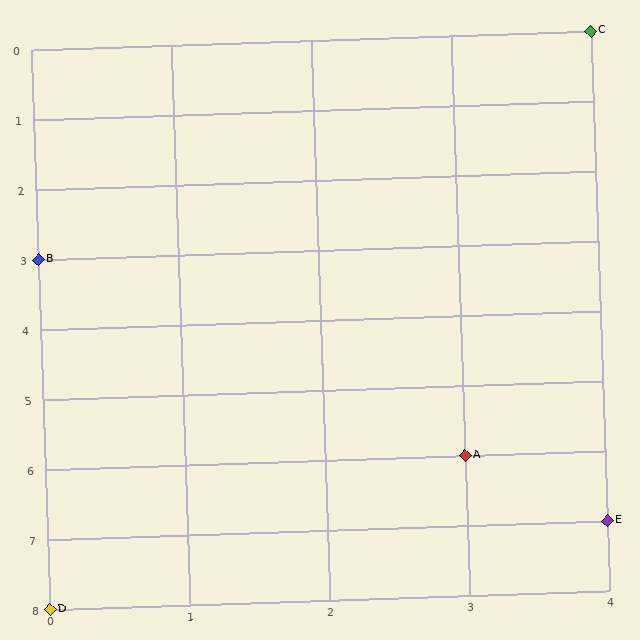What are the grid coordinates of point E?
Point E is at grid coordinates (4, 7).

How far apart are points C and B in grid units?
Points C and B are 4 columns and 3 rows apart (about 5.0 grid units diagonally).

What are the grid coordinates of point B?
Point B is at grid coordinates (0, 3).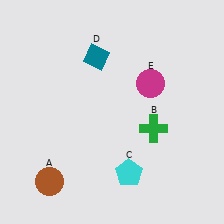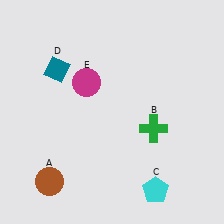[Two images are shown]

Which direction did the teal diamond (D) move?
The teal diamond (D) moved left.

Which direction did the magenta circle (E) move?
The magenta circle (E) moved left.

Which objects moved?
The objects that moved are: the cyan pentagon (C), the teal diamond (D), the magenta circle (E).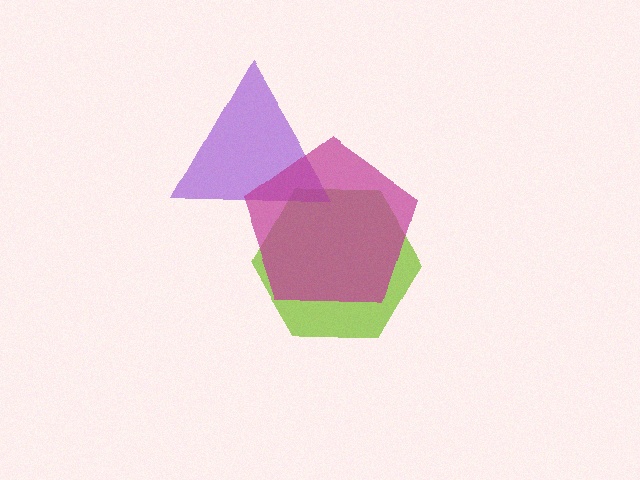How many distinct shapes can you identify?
There are 3 distinct shapes: a lime hexagon, a purple triangle, a magenta pentagon.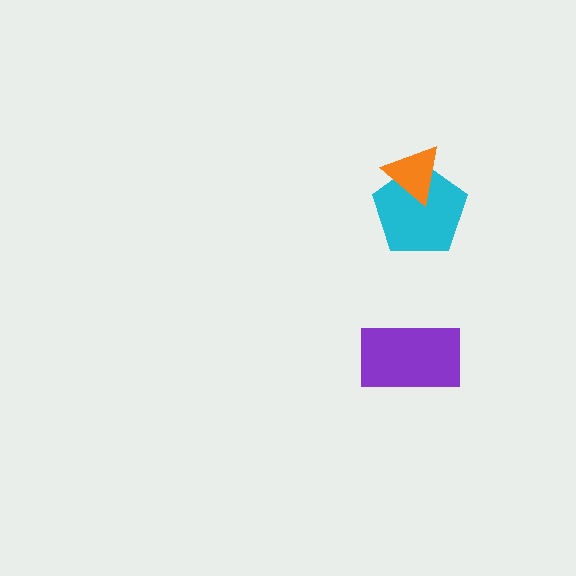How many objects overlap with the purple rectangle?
0 objects overlap with the purple rectangle.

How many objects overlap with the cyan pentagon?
1 object overlaps with the cyan pentagon.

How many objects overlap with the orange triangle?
1 object overlaps with the orange triangle.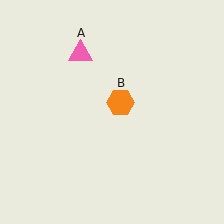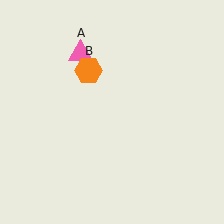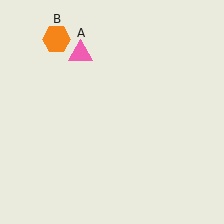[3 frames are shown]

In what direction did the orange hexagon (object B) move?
The orange hexagon (object B) moved up and to the left.